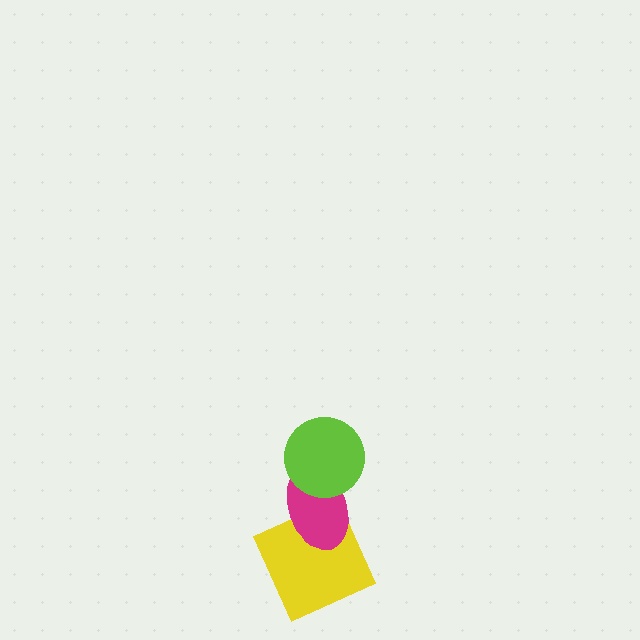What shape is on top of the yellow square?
The magenta ellipse is on top of the yellow square.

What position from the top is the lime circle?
The lime circle is 1st from the top.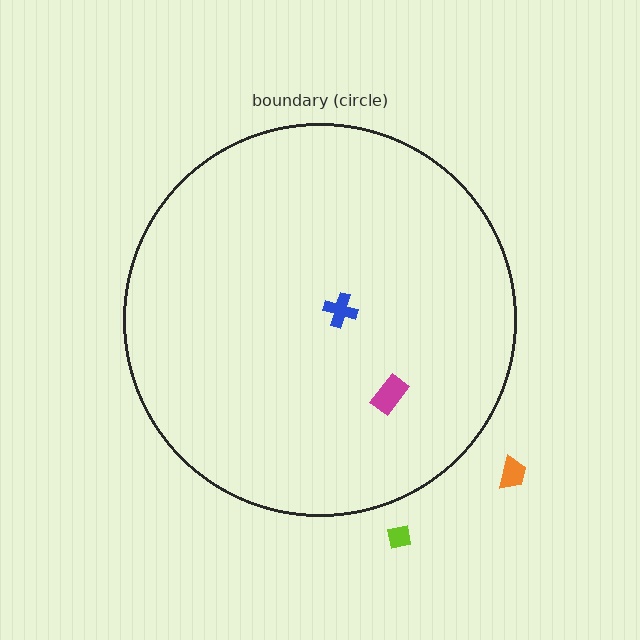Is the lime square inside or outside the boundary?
Outside.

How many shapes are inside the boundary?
2 inside, 2 outside.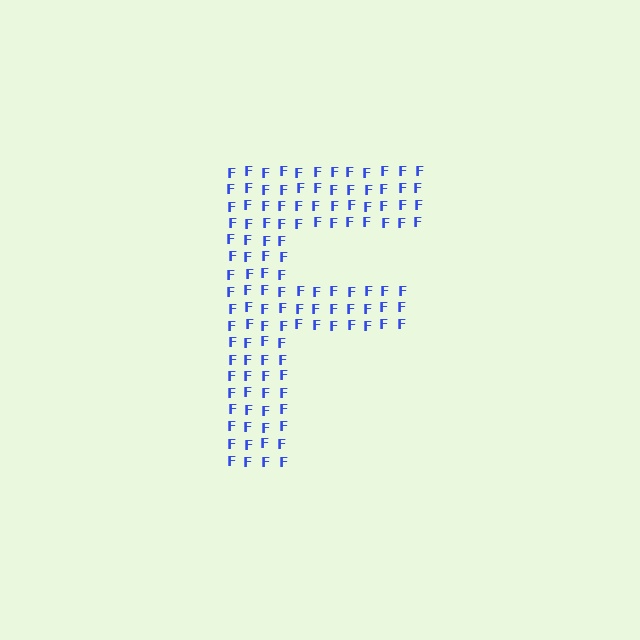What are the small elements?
The small elements are letter F's.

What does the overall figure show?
The overall figure shows the letter F.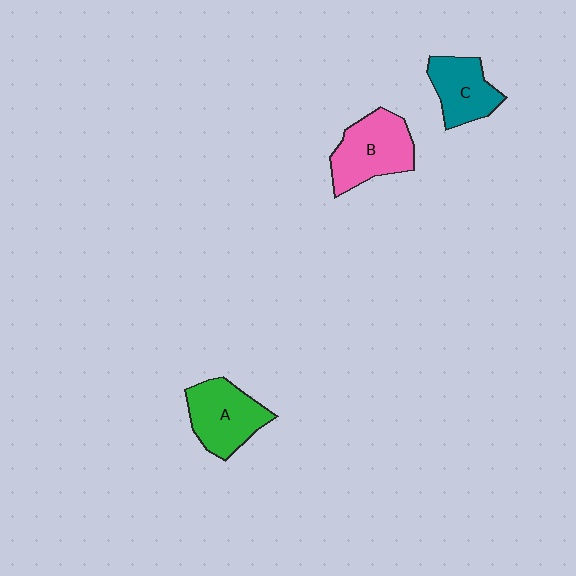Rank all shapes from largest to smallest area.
From largest to smallest: B (pink), A (green), C (teal).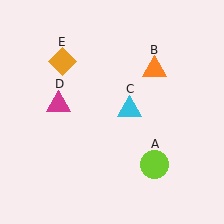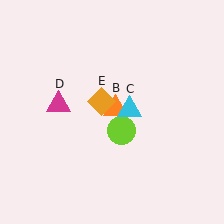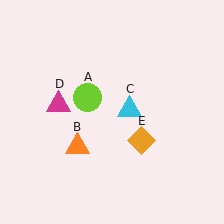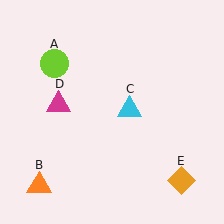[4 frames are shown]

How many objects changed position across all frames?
3 objects changed position: lime circle (object A), orange triangle (object B), orange diamond (object E).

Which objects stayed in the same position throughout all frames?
Cyan triangle (object C) and magenta triangle (object D) remained stationary.